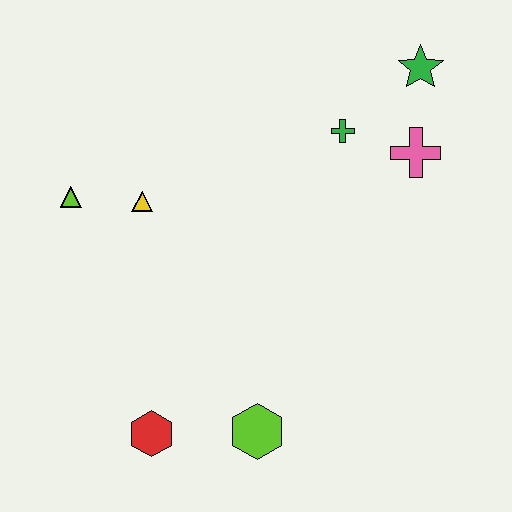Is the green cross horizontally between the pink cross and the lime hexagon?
Yes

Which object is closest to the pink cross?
The green cross is closest to the pink cross.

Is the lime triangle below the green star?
Yes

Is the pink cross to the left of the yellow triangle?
No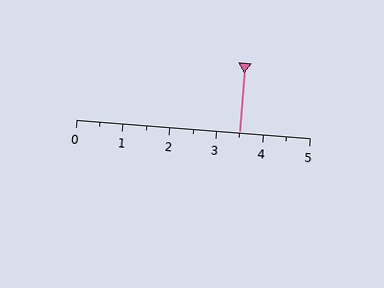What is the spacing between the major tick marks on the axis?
The major ticks are spaced 1 apart.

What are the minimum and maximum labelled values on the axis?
The axis runs from 0 to 5.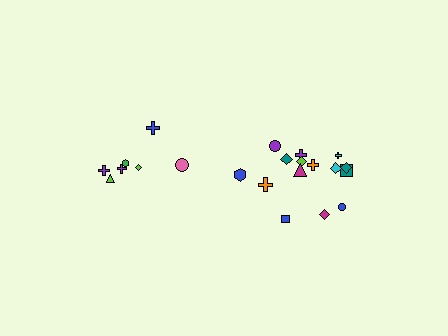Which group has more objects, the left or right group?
The right group.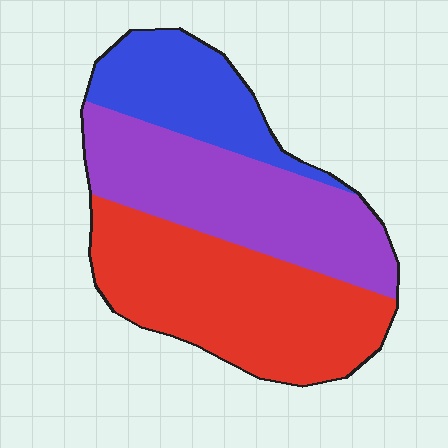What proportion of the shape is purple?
Purple takes up about three eighths (3/8) of the shape.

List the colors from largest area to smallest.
From largest to smallest: red, purple, blue.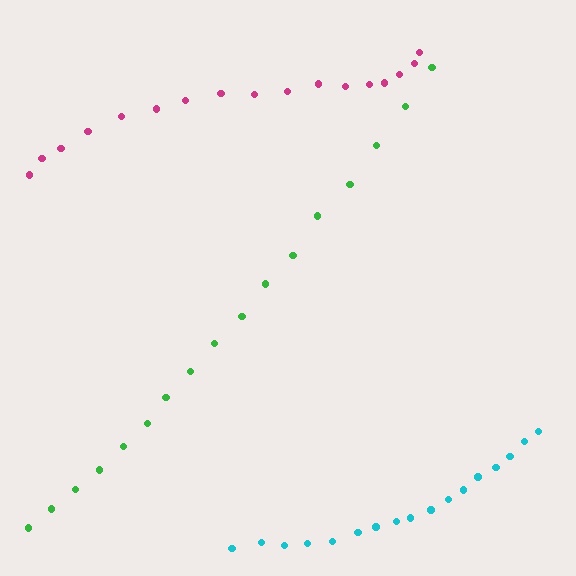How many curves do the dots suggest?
There are 3 distinct paths.